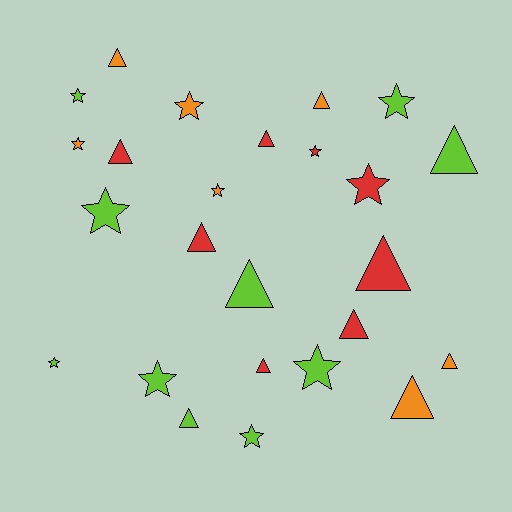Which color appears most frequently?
Lime, with 10 objects.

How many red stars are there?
There are 2 red stars.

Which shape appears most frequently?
Triangle, with 13 objects.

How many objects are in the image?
There are 25 objects.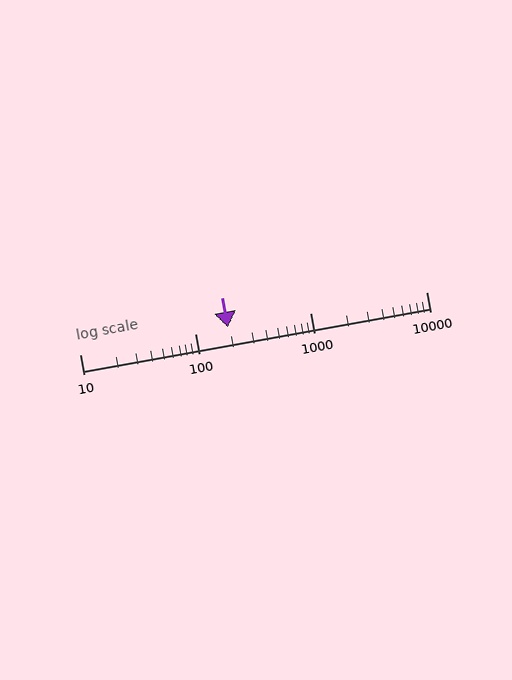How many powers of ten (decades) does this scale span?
The scale spans 3 decades, from 10 to 10000.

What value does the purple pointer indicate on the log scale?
The pointer indicates approximately 190.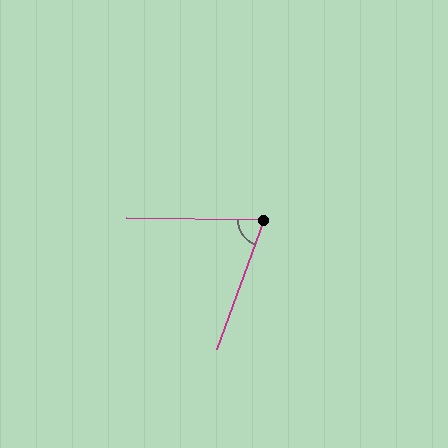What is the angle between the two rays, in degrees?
Approximately 71 degrees.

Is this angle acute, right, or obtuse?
It is acute.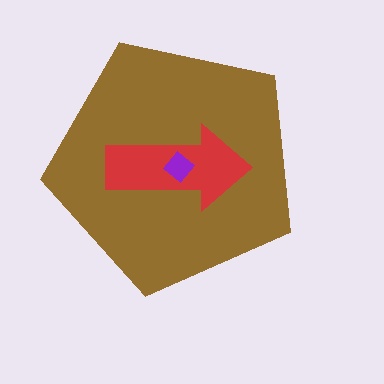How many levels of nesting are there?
3.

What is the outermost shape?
The brown pentagon.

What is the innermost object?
The purple diamond.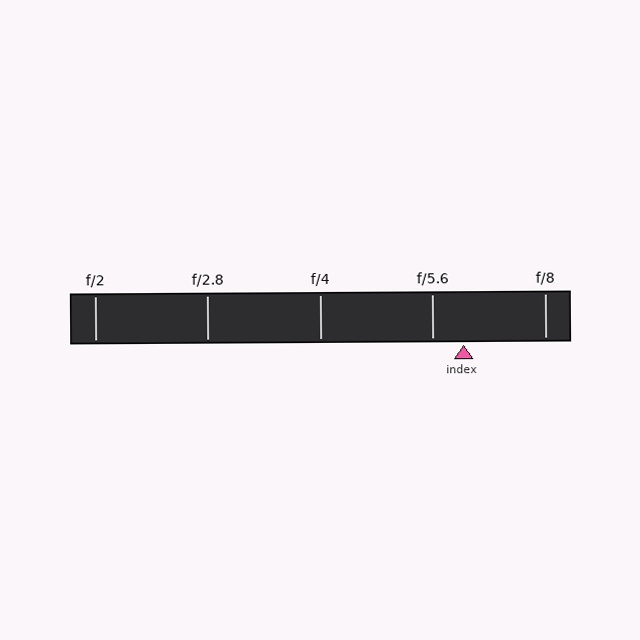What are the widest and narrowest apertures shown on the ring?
The widest aperture shown is f/2 and the narrowest is f/8.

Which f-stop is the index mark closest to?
The index mark is closest to f/5.6.